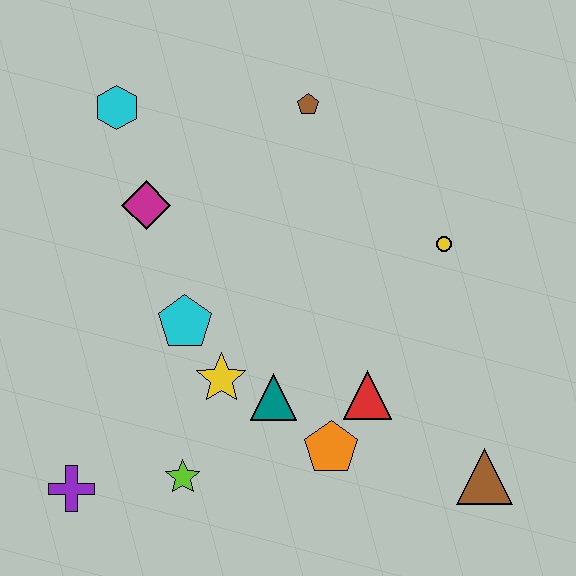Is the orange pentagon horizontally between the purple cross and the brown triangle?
Yes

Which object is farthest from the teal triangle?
The cyan hexagon is farthest from the teal triangle.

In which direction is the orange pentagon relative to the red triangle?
The orange pentagon is below the red triangle.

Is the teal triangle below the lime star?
No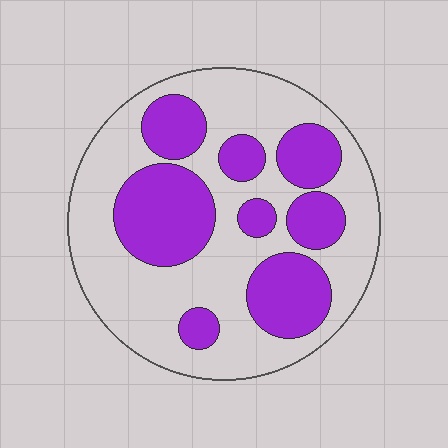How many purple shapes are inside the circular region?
8.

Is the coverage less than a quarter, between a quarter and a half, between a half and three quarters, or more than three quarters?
Between a quarter and a half.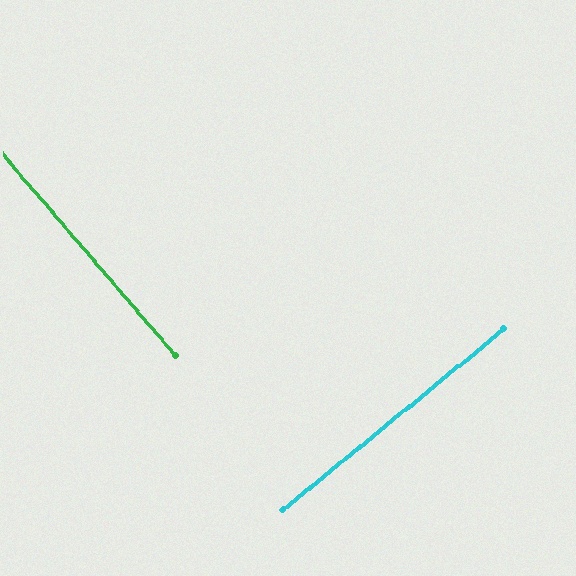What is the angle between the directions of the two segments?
Approximately 89 degrees.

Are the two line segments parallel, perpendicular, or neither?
Perpendicular — they meet at approximately 89°.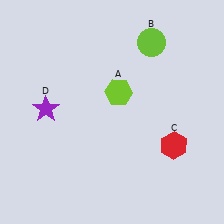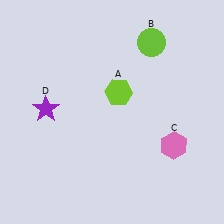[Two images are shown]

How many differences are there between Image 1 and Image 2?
There is 1 difference between the two images.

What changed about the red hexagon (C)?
In Image 1, C is red. In Image 2, it changed to pink.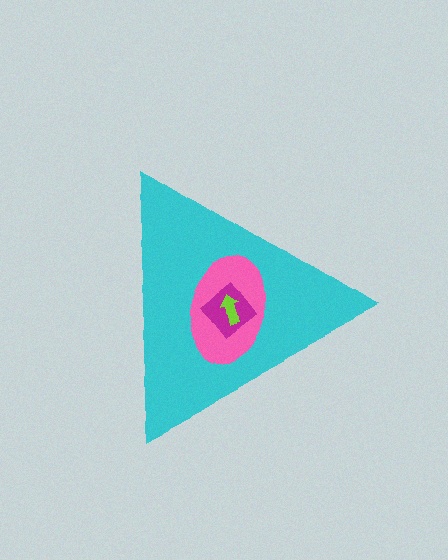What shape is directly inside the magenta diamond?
The lime arrow.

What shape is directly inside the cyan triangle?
The pink ellipse.